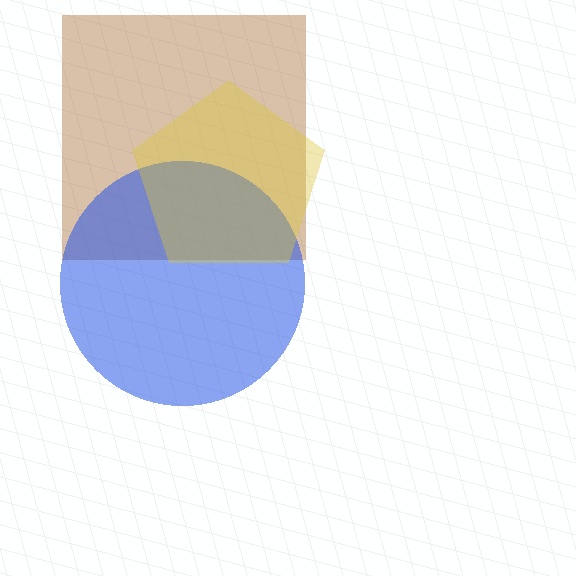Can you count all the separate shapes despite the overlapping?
Yes, there are 3 separate shapes.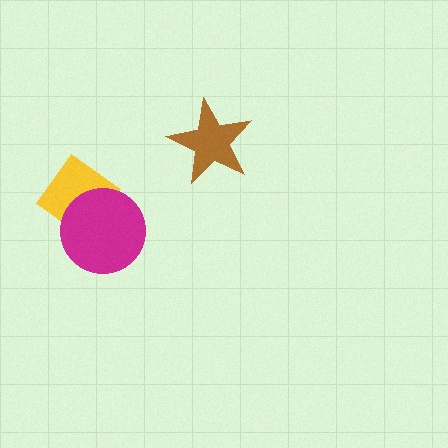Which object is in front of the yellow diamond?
The magenta circle is in front of the yellow diamond.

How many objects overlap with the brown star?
0 objects overlap with the brown star.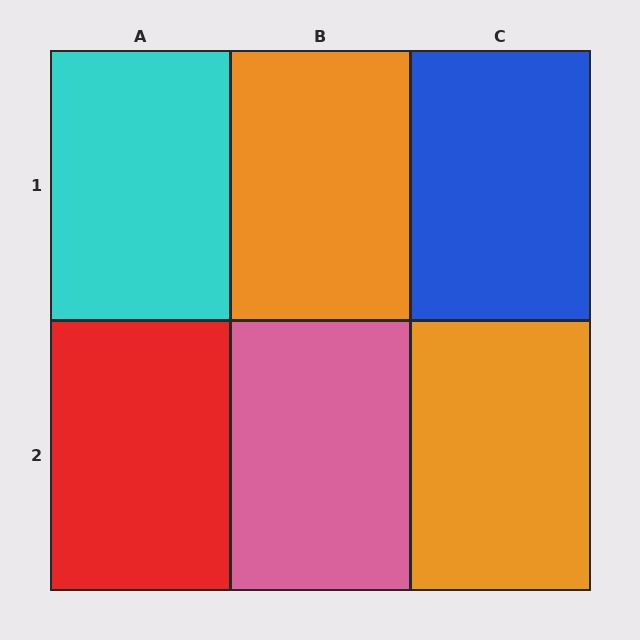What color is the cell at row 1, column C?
Blue.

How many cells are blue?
1 cell is blue.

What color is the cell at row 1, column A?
Cyan.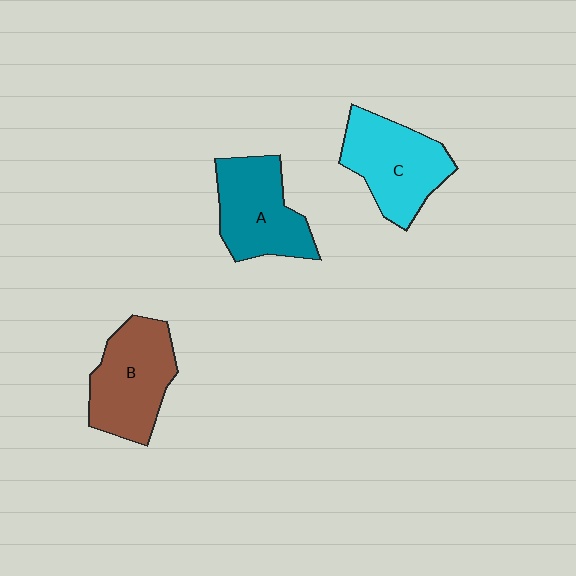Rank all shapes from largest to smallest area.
From largest to smallest: B (brown), C (cyan), A (teal).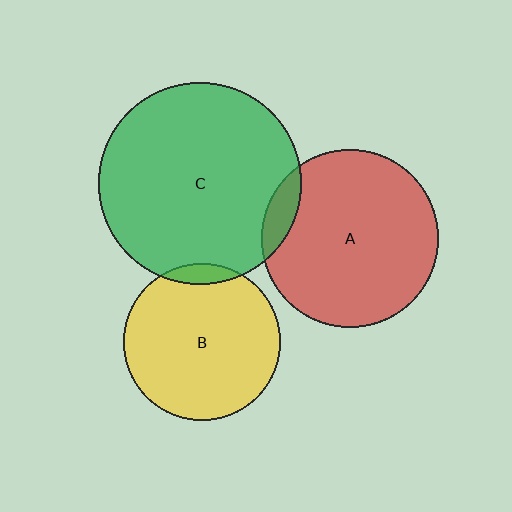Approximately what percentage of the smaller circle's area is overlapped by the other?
Approximately 10%.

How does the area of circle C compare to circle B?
Approximately 1.7 times.